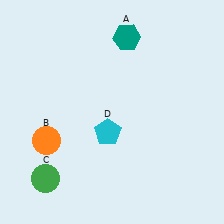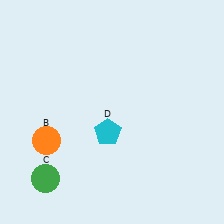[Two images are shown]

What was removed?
The teal hexagon (A) was removed in Image 2.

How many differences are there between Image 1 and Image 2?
There is 1 difference between the two images.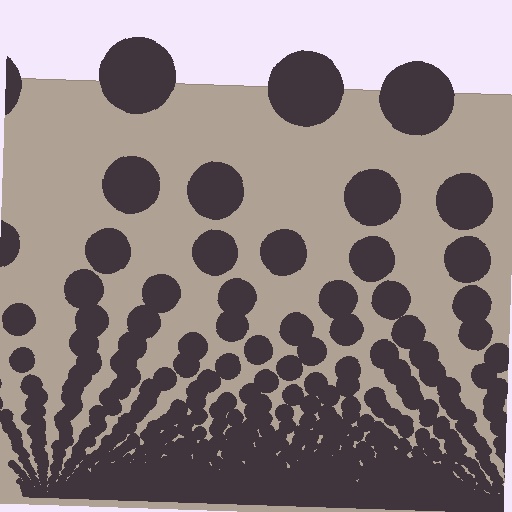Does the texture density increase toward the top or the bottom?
Density increases toward the bottom.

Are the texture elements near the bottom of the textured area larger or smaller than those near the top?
Smaller. The gradient is inverted — elements near the bottom are smaller and denser.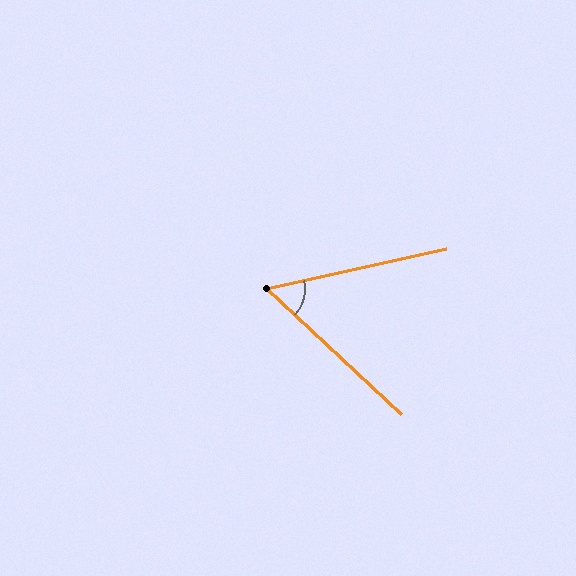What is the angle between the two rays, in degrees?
Approximately 56 degrees.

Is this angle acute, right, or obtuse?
It is acute.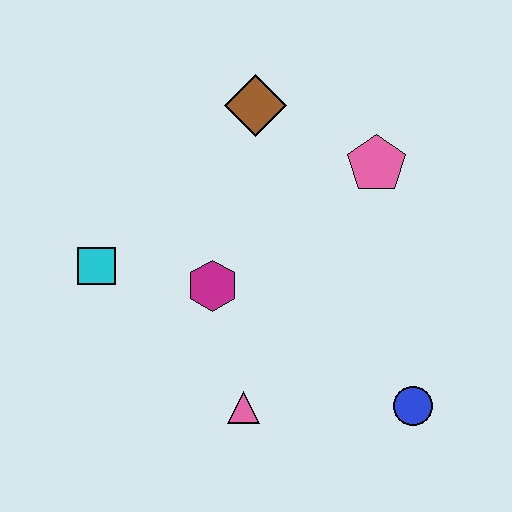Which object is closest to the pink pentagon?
The brown diamond is closest to the pink pentagon.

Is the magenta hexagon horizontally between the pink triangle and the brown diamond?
No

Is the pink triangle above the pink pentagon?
No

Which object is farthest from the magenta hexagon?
The blue circle is farthest from the magenta hexagon.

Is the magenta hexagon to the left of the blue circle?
Yes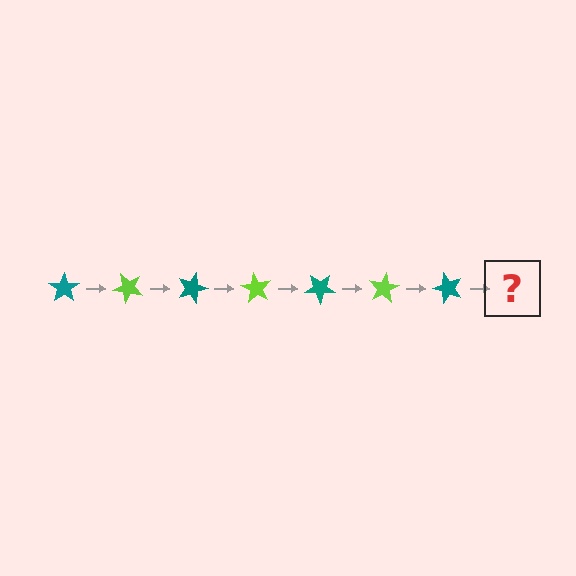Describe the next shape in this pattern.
It should be a lime star, rotated 315 degrees from the start.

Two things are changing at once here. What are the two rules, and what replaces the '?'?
The two rules are that it rotates 45 degrees each step and the color cycles through teal and lime. The '?' should be a lime star, rotated 315 degrees from the start.